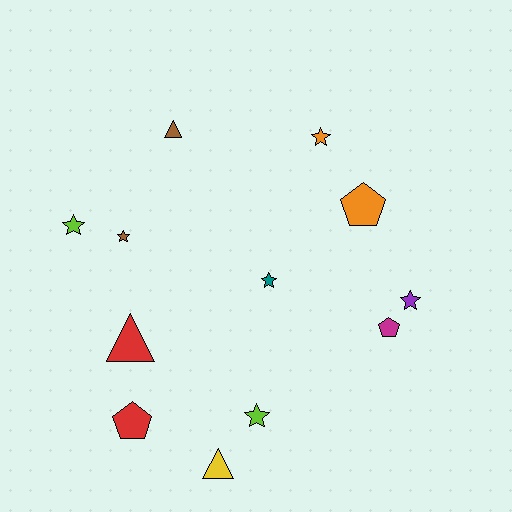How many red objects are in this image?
There are 2 red objects.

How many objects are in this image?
There are 12 objects.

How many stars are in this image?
There are 6 stars.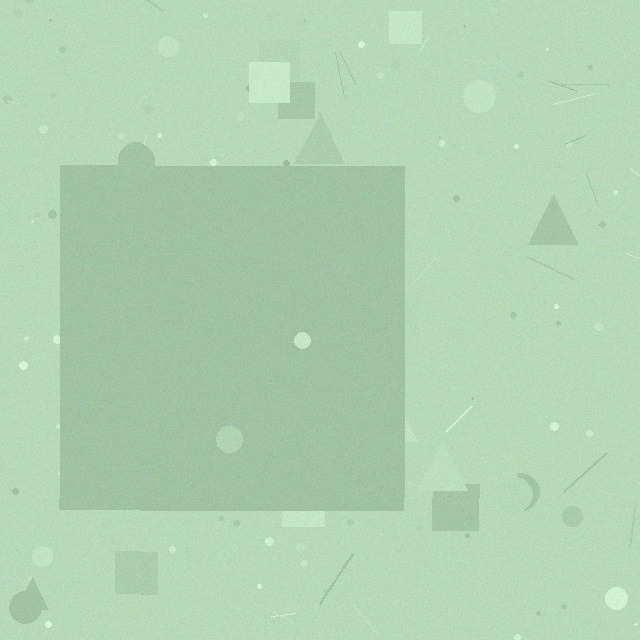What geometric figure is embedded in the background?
A square is embedded in the background.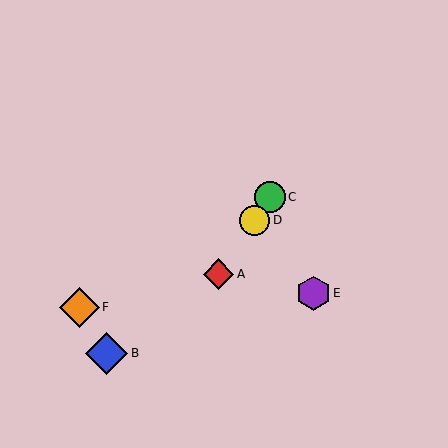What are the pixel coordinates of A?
Object A is at (218, 274).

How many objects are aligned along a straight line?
3 objects (A, C, D) are aligned along a straight line.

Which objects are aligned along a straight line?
Objects A, C, D are aligned along a straight line.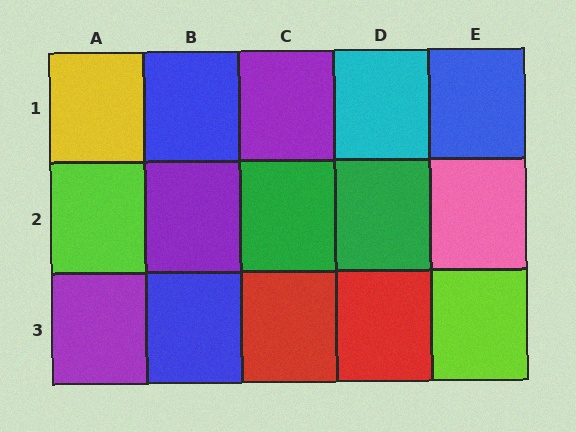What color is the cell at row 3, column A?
Purple.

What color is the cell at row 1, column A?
Yellow.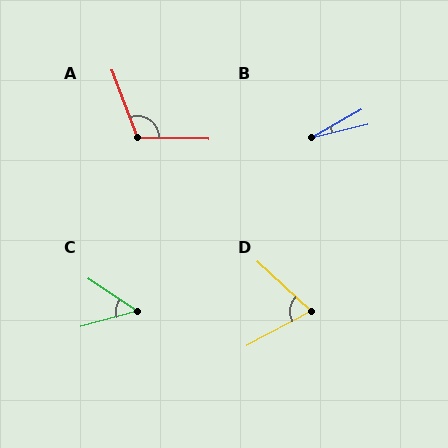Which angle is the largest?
A, at approximately 113 degrees.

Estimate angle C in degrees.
Approximately 50 degrees.